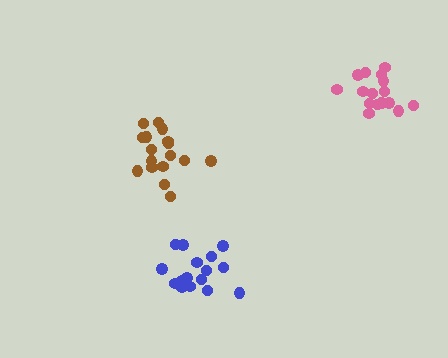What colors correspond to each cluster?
The clusters are colored: brown, pink, blue.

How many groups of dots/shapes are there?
There are 3 groups.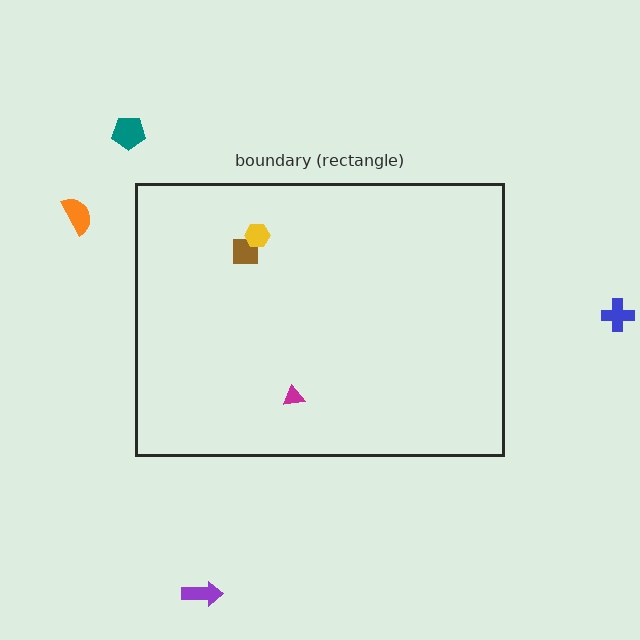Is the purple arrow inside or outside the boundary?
Outside.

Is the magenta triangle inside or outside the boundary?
Inside.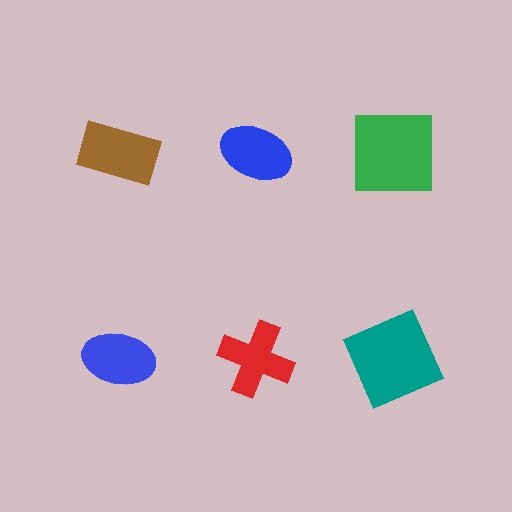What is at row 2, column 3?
A teal square.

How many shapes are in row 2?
3 shapes.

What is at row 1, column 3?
A green square.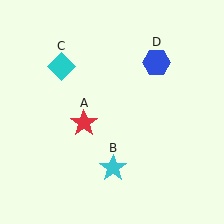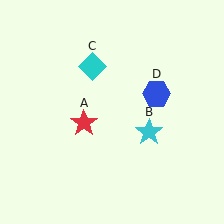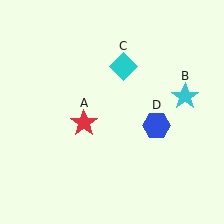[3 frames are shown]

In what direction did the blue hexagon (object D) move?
The blue hexagon (object D) moved down.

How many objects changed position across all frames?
3 objects changed position: cyan star (object B), cyan diamond (object C), blue hexagon (object D).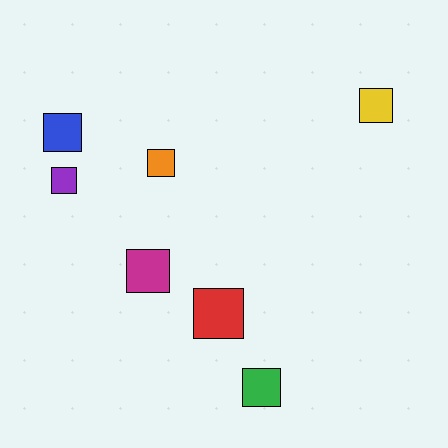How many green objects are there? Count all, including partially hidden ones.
There is 1 green object.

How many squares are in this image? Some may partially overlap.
There are 7 squares.